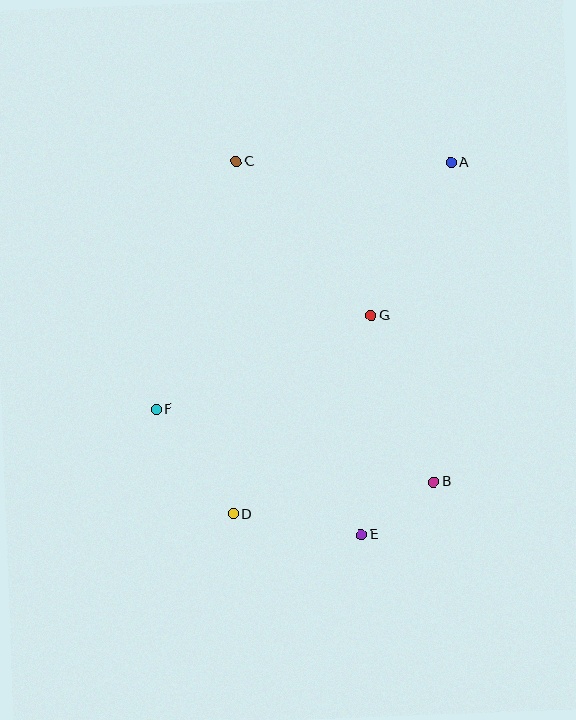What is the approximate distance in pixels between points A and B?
The distance between A and B is approximately 320 pixels.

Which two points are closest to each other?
Points B and E are closest to each other.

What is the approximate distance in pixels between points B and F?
The distance between B and F is approximately 287 pixels.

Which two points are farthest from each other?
Points A and D are farthest from each other.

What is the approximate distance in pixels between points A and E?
The distance between A and E is approximately 383 pixels.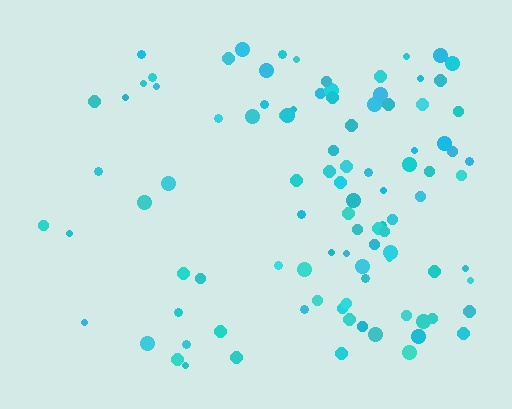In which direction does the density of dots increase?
From left to right, with the right side densest.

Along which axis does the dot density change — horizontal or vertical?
Horizontal.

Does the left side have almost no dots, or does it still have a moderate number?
Still a moderate number, just noticeably fewer than the right.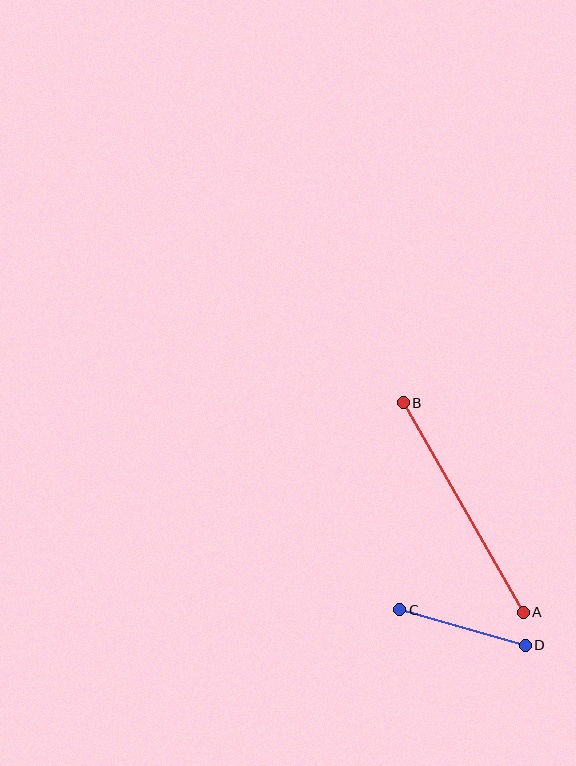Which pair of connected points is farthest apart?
Points A and B are farthest apart.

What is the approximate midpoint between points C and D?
The midpoint is at approximately (462, 628) pixels.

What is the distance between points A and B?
The distance is approximately 241 pixels.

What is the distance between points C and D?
The distance is approximately 131 pixels.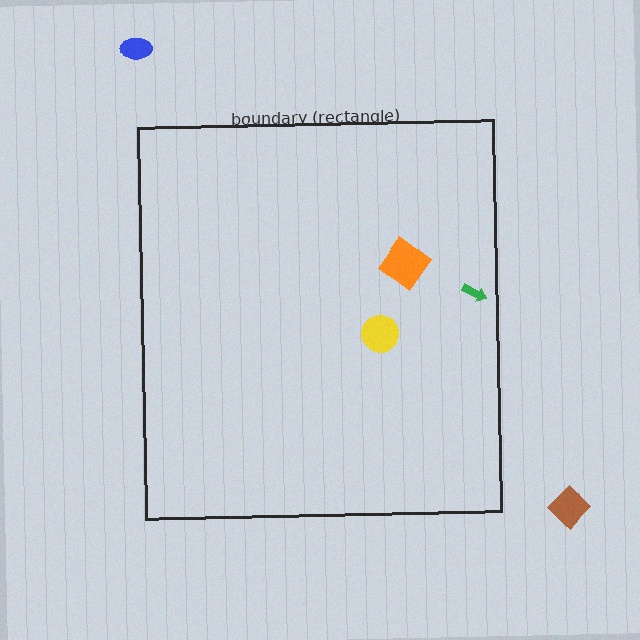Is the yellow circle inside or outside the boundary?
Inside.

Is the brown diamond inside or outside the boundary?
Outside.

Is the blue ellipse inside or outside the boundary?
Outside.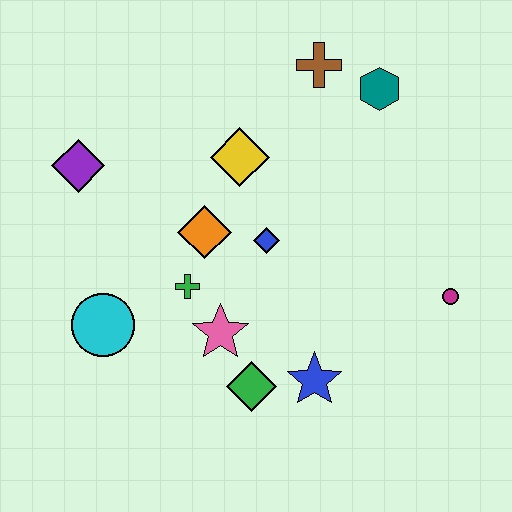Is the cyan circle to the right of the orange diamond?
No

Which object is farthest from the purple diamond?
The magenta circle is farthest from the purple diamond.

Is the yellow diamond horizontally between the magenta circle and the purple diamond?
Yes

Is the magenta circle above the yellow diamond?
No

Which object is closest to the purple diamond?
The orange diamond is closest to the purple diamond.